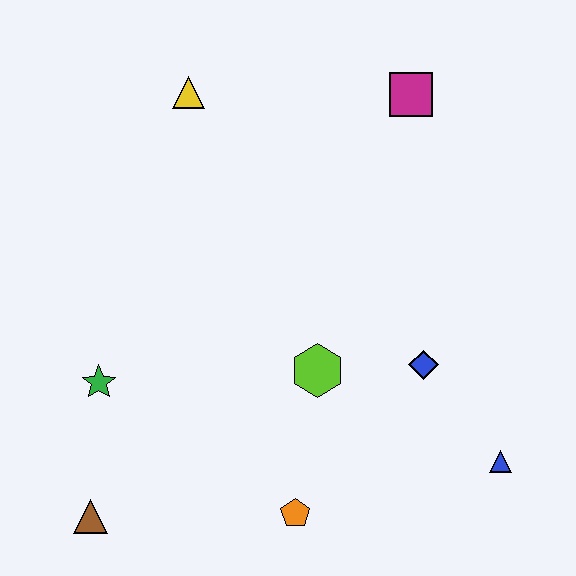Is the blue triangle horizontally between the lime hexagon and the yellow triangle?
No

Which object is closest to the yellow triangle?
The magenta square is closest to the yellow triangle.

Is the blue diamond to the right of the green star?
Yes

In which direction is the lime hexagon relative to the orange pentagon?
The lime hexagon is above the orange pentagon.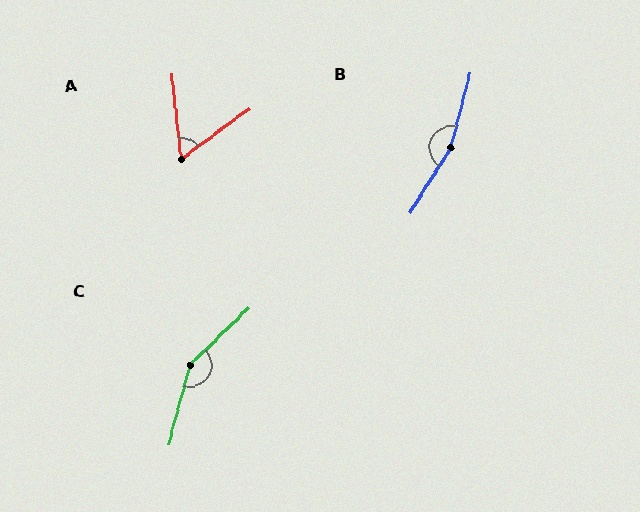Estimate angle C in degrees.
Approximately 149 degrees.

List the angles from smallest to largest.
A (60°), C (149°), B (162°).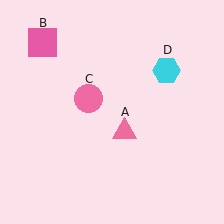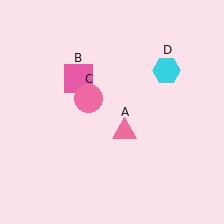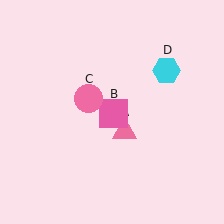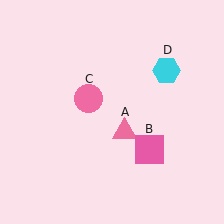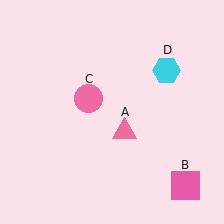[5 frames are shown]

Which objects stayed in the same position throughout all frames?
Pink triangle (object A) and pink circle (object C) and cyan hexagon (object D) remained stationary.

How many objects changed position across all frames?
1 object changed position: pink square (object B).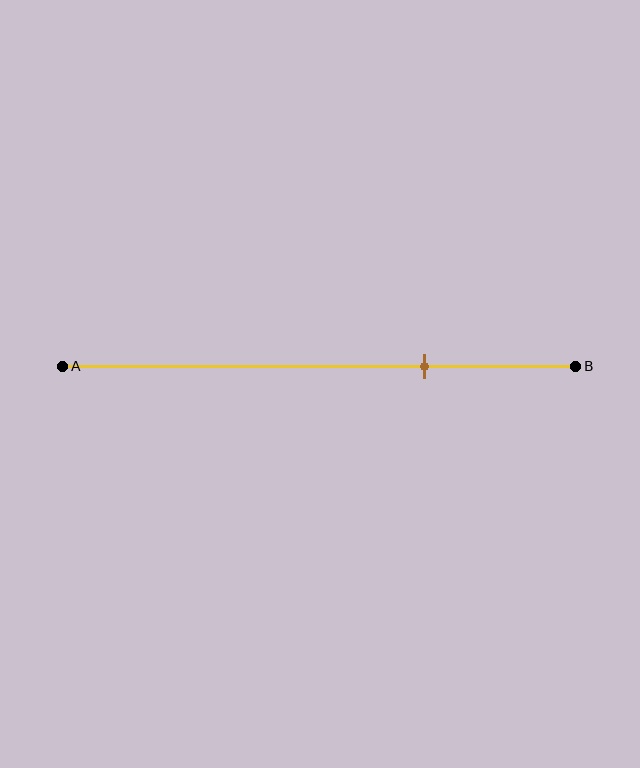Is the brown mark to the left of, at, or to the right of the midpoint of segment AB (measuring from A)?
The brown mark is to the right of the midpoint of segment AB.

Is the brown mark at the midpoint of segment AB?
No, the mark is at about 70% from A, not at the 50% midpoint.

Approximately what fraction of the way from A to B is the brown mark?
The brown mark is approximately 70% of the way from A to B.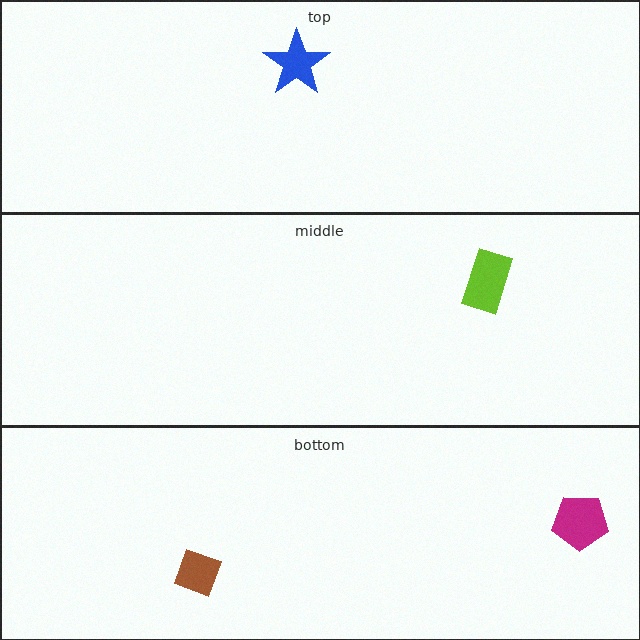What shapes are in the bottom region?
The brown diamond, the magenta pentagon.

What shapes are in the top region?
The blue star.